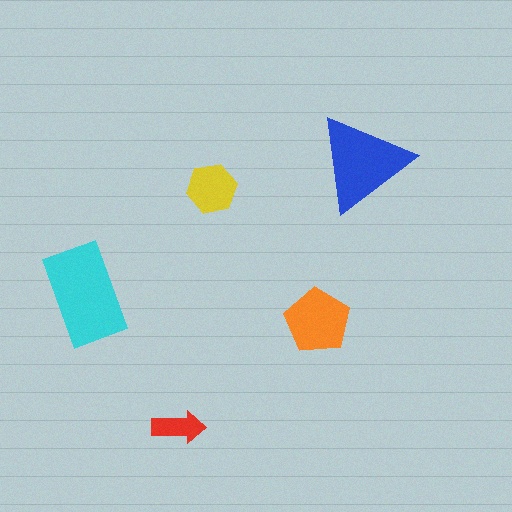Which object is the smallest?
The red arrow.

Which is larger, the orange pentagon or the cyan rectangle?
The cyan rectangle.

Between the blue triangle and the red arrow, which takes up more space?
The blue triangle.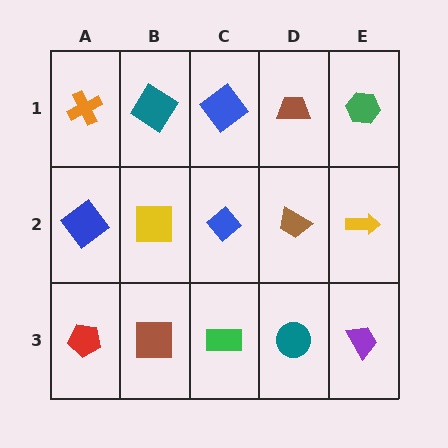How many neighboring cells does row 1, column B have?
3.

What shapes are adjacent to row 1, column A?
A blue diamond (row 2, column A), a teal diamond (row 1, column B).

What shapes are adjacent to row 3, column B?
A yellow square (row 2, column B), a red pentagon (row 3, column A), a green rectangle (row 3, column C).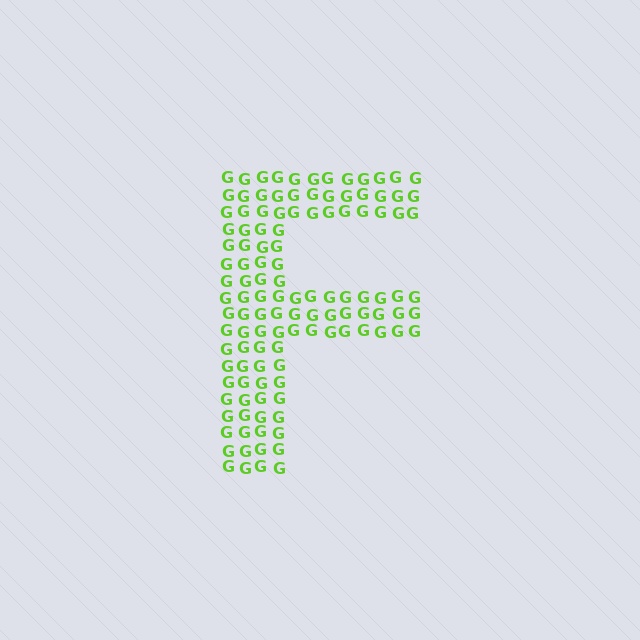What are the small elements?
The small elements are letter G's.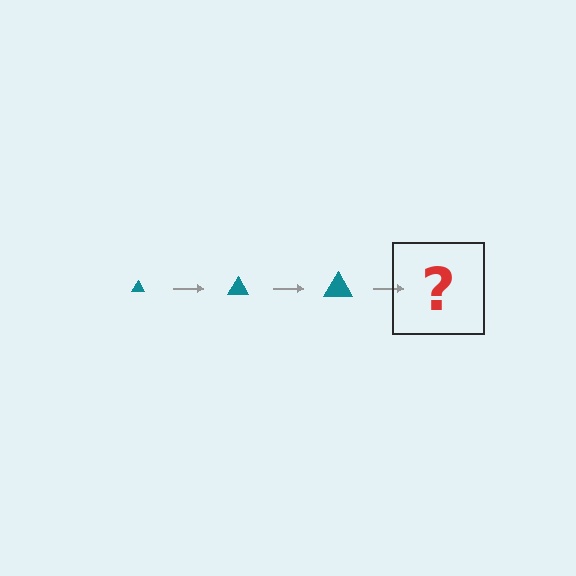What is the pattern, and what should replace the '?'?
The pattern is that the triangle gets progressively larger each step. The '?' should be a teal triangle, larger than the previous one.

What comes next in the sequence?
The next element should be a teal triangle, larger than the previous one.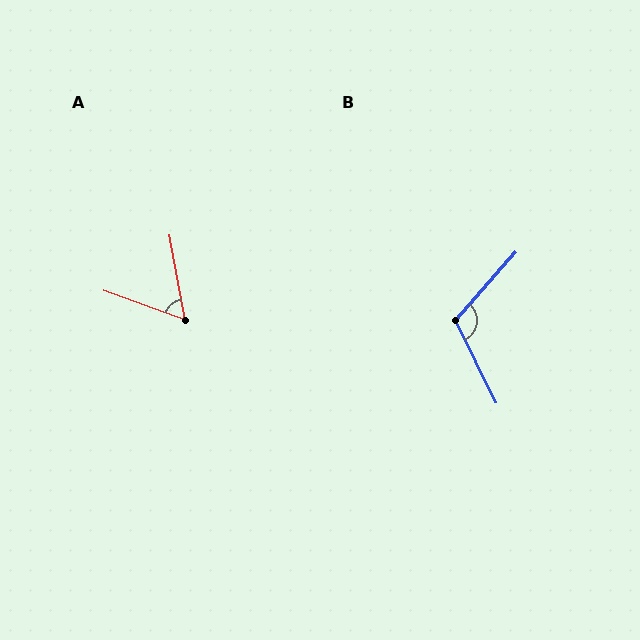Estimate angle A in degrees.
Approximately 60 degrees.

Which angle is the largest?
B, at approximately 112 degrees.